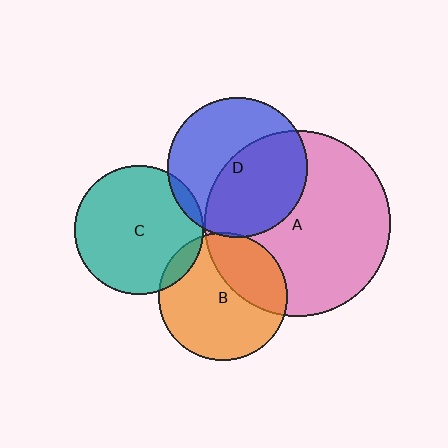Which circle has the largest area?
Circle A (pink).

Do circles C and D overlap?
Yes.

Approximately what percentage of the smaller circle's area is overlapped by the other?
Approximately 5%.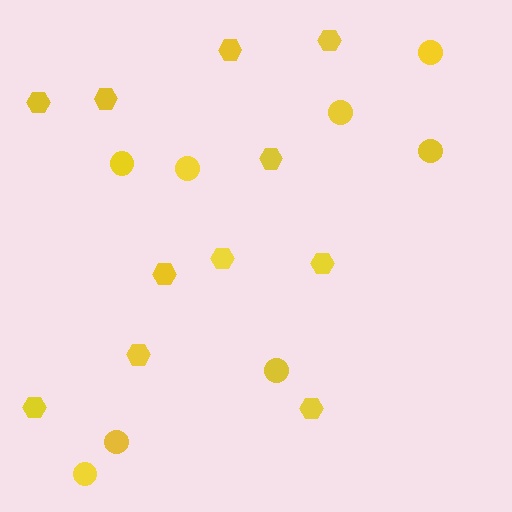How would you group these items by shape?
There are 2 groups: one group of circles (8) and one group of hexagons (11).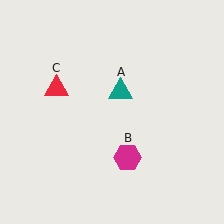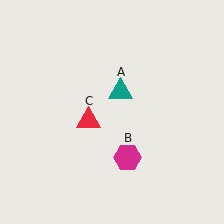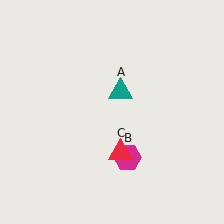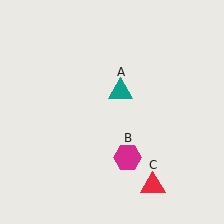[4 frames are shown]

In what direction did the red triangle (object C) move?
The red triangle (object C) moved down and to the right.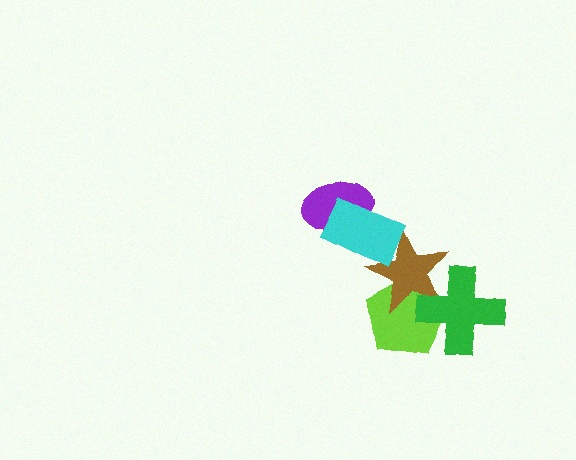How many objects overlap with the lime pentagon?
2 objects overlap with the lime pentagon.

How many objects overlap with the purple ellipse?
1 object overlaps with the purple ellipse.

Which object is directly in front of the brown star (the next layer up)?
The cyan rectangle is directly in front of the brown star.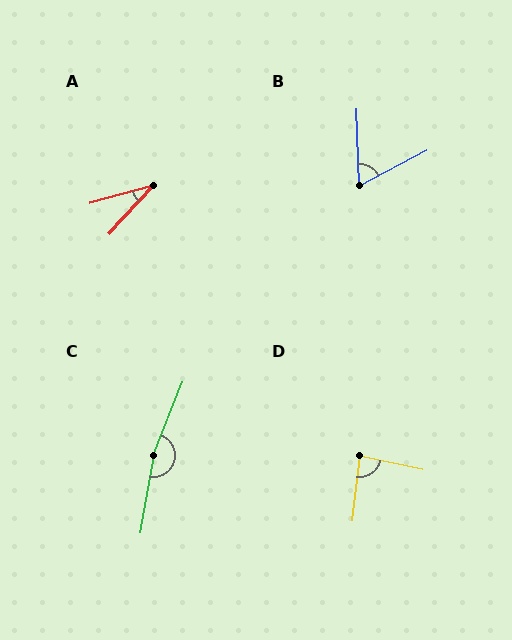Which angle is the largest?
C, at approximately 168 degrees.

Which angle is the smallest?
A, at approximately 32 degrees.